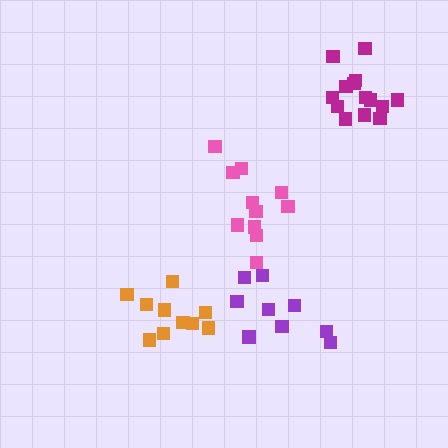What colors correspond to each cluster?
The clusters are colored: pink, magenta, orange, purple.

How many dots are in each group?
Group 1: 11 dots, Group 2: 14 dots, Group 3: 10 dots, Group 4: 9 dots (44 total).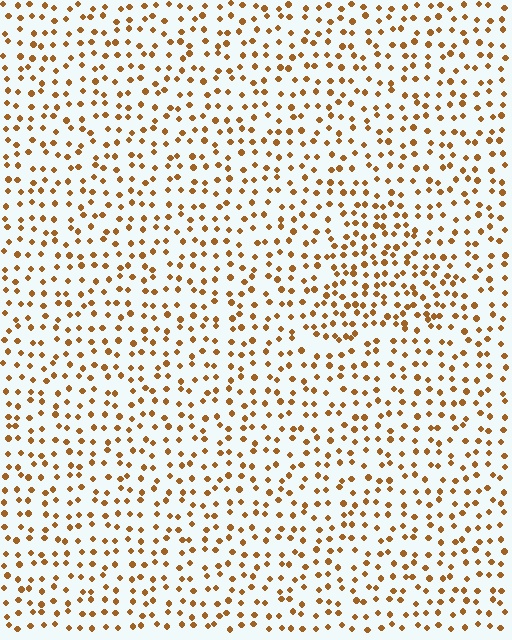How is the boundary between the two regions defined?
The boundary is defined by a change in element density (approximately 1.5x ratio). All elements are the same color, size, and shape.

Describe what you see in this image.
The image contains small brown elements arranged at two different densities. A triangle-shaped region is visible where the elements are more densely packed than the surrounding area.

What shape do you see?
I see a triangle.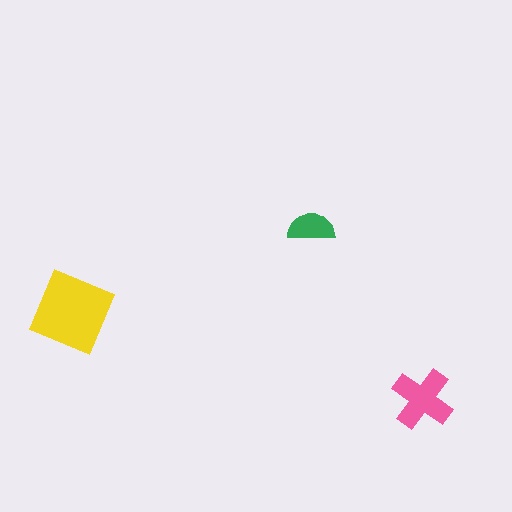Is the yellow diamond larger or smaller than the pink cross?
Larger.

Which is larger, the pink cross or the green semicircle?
The pink cross.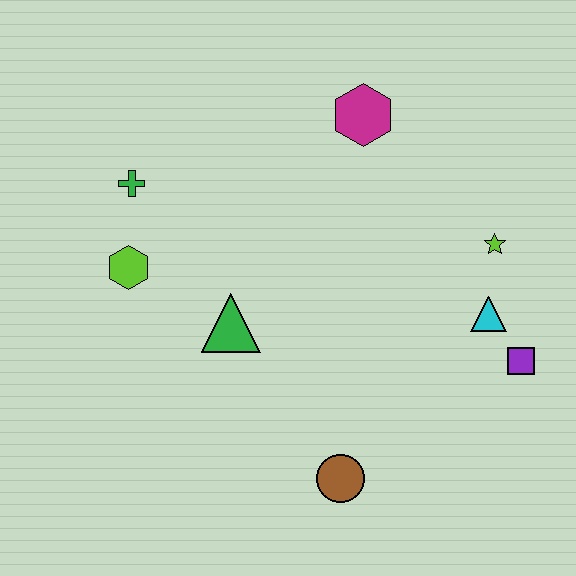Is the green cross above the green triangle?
Yes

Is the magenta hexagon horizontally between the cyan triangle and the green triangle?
Yes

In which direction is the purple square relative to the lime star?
The purple square is below the lime star.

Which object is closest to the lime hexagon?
The green cross is closest to the lime hexagon.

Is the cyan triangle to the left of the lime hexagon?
No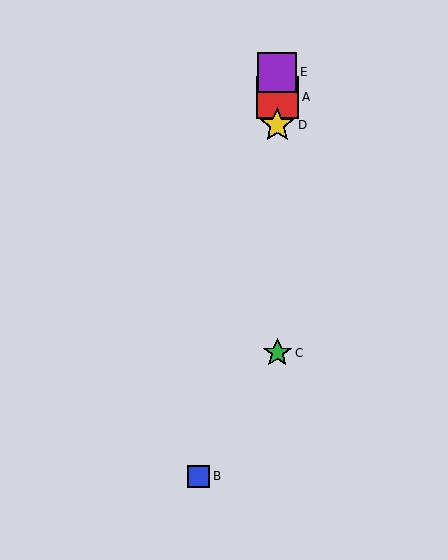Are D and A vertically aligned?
Yes, both are at x≈277.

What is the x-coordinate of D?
Object D is at x≈277.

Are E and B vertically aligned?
No, E is at x≈277 and B is at x≈198.